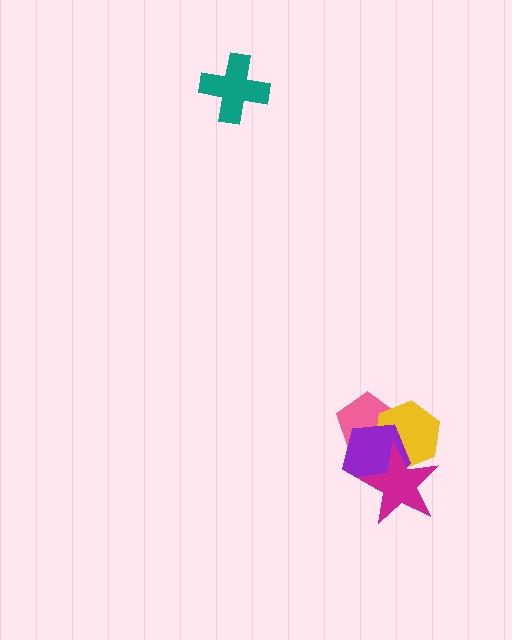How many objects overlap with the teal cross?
0 objects overlap with the teal cross.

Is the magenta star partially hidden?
No, no other shape covers it.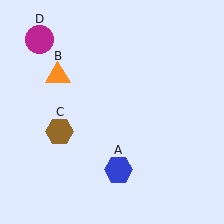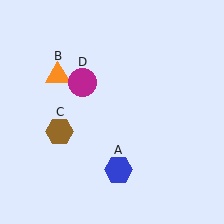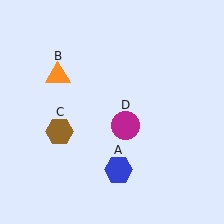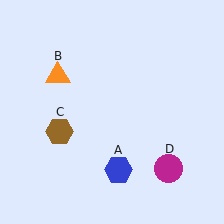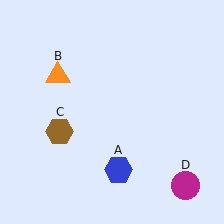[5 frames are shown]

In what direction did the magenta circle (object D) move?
The magenta circle (object D) moved down and to the right.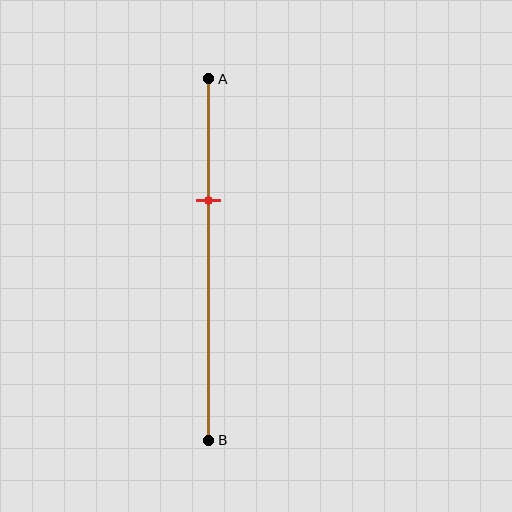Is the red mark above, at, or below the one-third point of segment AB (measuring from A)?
The red mark is approximately at the one-third point of segment AB.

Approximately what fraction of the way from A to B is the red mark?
The red mark is approximately 35% of the way from A to B.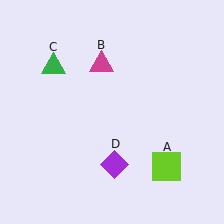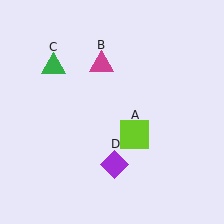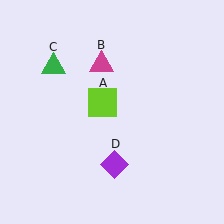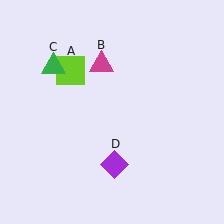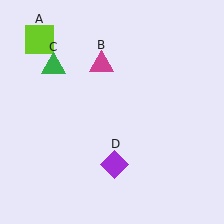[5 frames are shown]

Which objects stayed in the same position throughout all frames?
Magenta triangle (object B) and green triangle (object C) and purple diamond (object D) remained stationary.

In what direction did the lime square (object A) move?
The lime square (object A) moved up and to the left.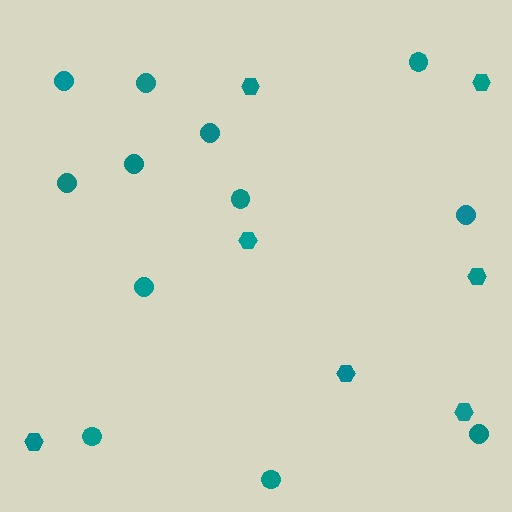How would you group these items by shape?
There are 2 groups: one group of hexagons (7) and one group of circles (12).